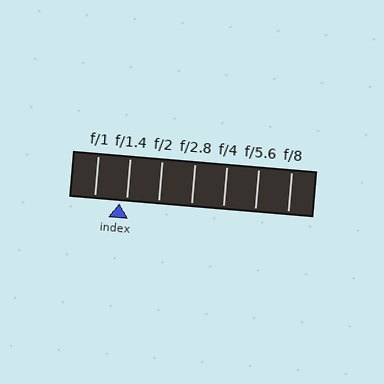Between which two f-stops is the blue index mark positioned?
The index mark is between f/1 and f/1.4.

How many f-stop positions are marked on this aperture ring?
There are 7 f-stop positions marked.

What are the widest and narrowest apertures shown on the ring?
The widest aperture shown is f/1 and the narrowest is f/8.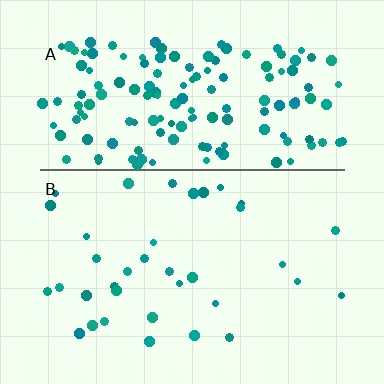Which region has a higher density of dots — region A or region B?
A (the top).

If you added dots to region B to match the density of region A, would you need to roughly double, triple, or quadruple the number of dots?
Approximately quadruple.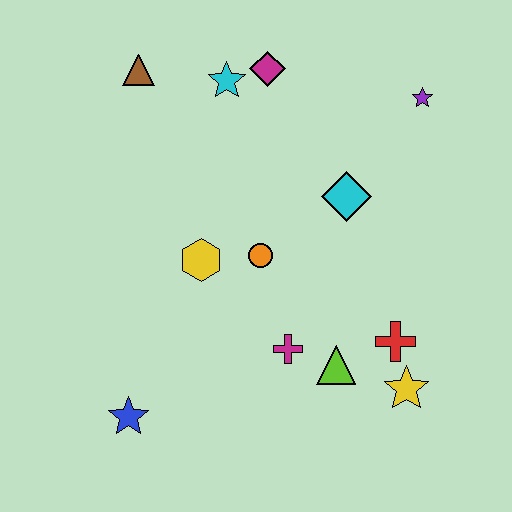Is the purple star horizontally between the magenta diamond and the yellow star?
No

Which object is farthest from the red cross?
The brown triangle is farthest from the red cross.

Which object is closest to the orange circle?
The yellow hexagon is closest to the orange circle.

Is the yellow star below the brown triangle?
Yes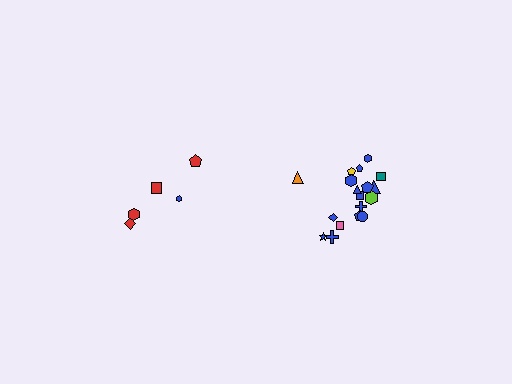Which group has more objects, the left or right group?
The right group.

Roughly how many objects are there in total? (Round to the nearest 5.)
Roughly 25 objects in total.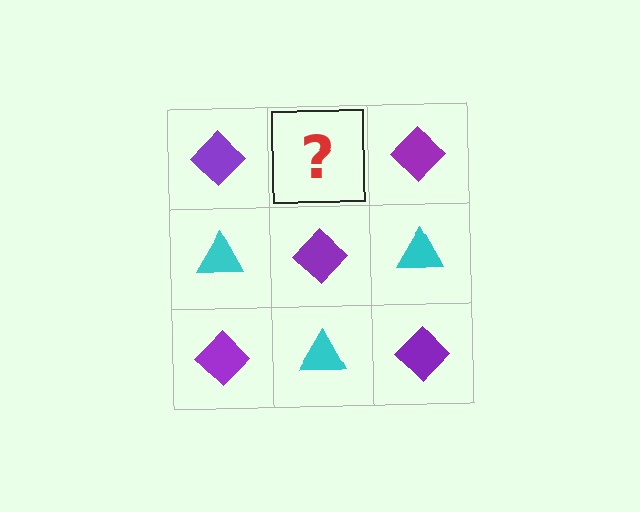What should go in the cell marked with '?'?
The missing cell should contain a cyan triangle.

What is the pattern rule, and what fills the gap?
The rule is that it alternates purple diamond and cyan triangle in a checkerboard pattern. The gap should be filled with a cyan triangle.